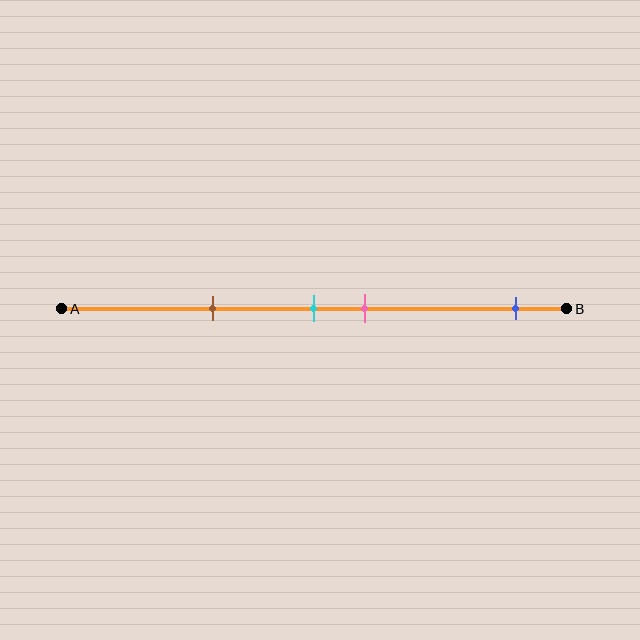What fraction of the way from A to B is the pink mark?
The pink mark is approximately 60% (0.6) of the way from A to B.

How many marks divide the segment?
There are 4 marks dividing the segment.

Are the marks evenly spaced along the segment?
No, the marks are not evenly spaced.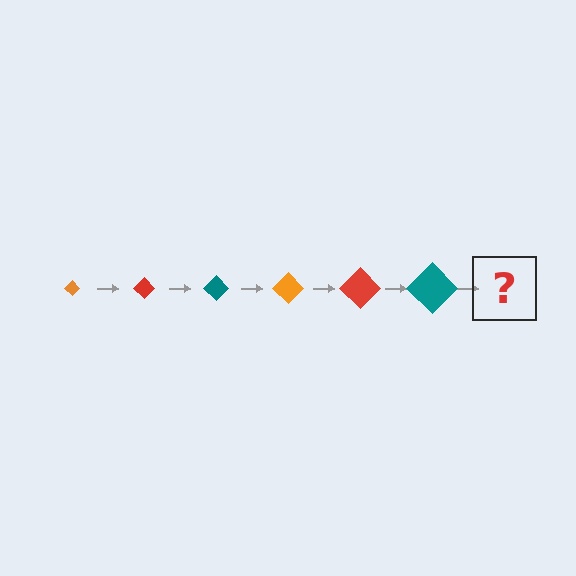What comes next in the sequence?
The next element should be an orange diamond, larger than the previous one.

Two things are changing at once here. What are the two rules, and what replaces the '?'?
The two rules are that the diamond grows larger each step and the color cycles through orange, red, and teal. The '?' should be an orange diamond, larger than the previous one.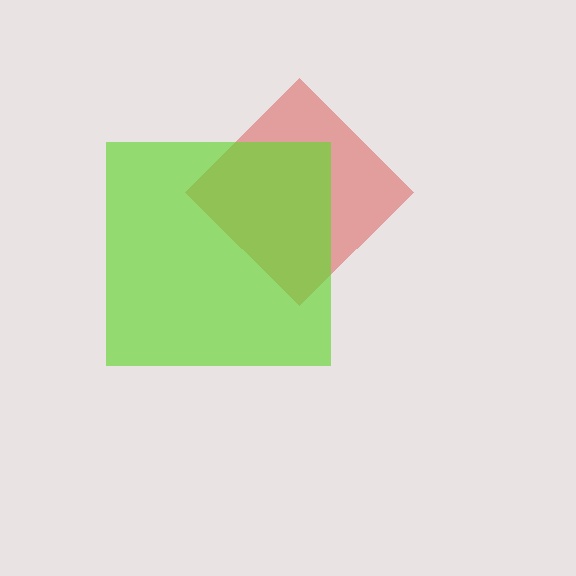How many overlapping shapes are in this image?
There are 2 overlapping shapes in the image.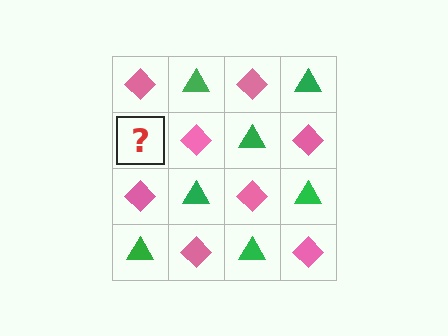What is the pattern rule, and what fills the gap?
The rule is that it alternates pink diamond and green triangle in a checkerboard pattern. The gap should be filled with a green triangle.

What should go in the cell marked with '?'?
The missing cell should contain a green triangle.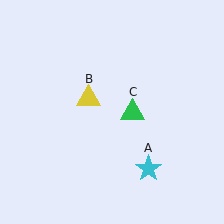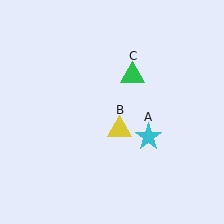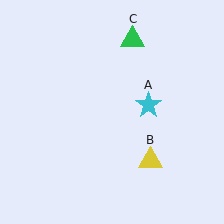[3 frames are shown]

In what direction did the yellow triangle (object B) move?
The yellow triangle (object B) moved down and to the right.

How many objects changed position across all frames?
3 objects changed position: cyan star (object A), yellow triangle (object B), green triangle (object C).